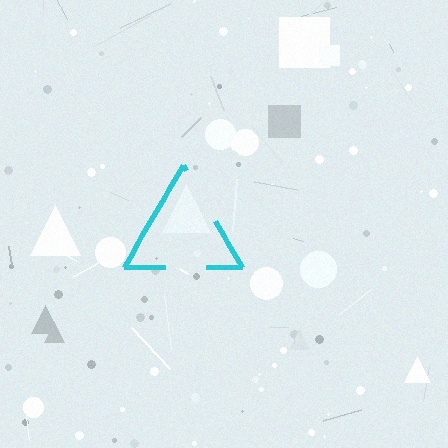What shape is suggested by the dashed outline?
The dashed outline suggests a triangle.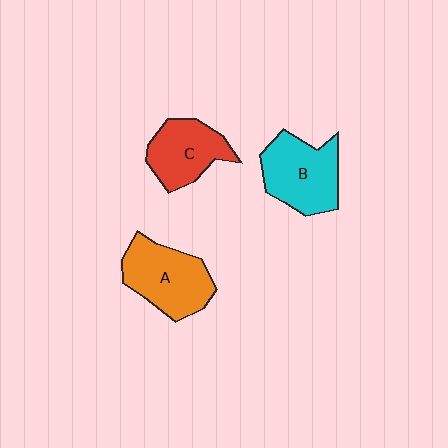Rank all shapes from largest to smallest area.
From largest to smallest: A (orange), B (cyan), C (red).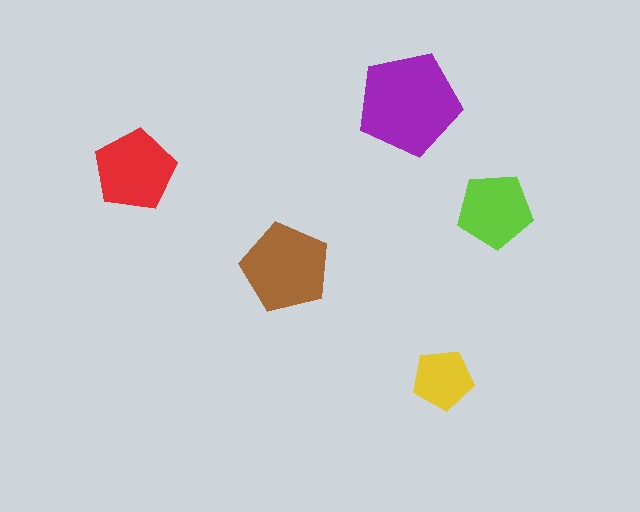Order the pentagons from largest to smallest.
the purple one, the brown one, the red one, the lime one, the yellow one.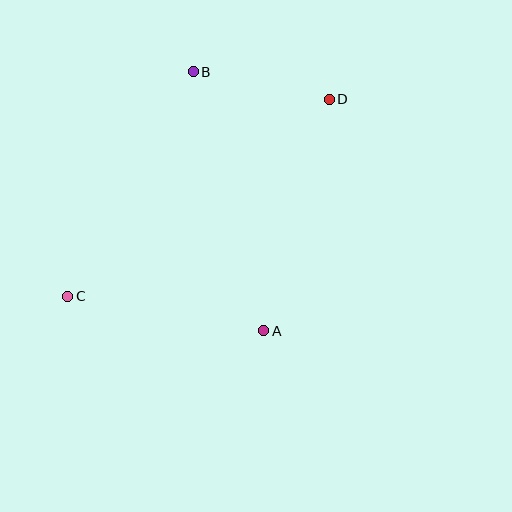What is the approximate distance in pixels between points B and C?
The distance between B and C is approximately 257 pixels.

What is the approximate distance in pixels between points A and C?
The distance between A and C is approximately 199 pixels.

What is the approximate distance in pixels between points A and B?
The distance between A and B is approximately 268 pixels.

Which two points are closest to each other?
Points B and D are closest to each other.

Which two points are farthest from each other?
Points C and D are farthest from each other.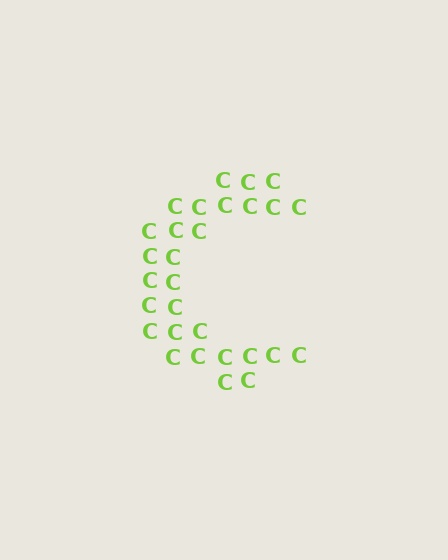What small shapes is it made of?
It is made of small letter C's.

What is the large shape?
The large shape is the letter C.